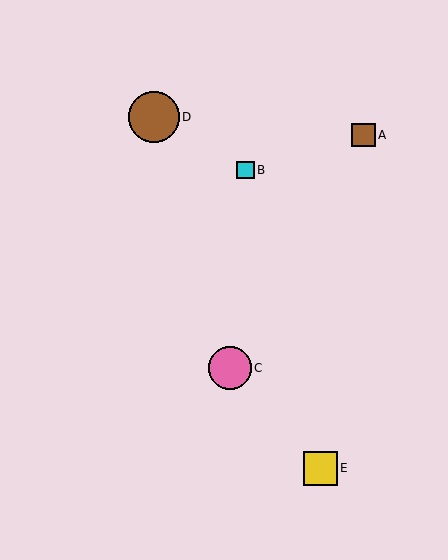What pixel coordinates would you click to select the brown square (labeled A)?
Click at (363, 135) to select the brown square A.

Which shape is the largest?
The brown circle (labeled D) is the largest.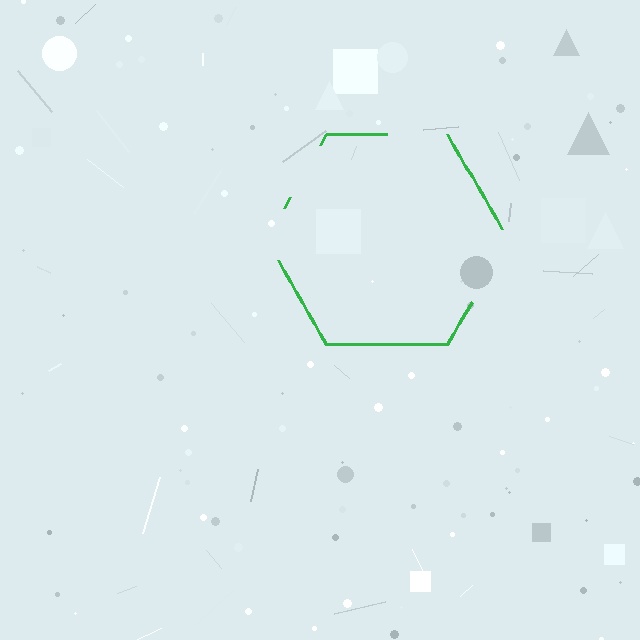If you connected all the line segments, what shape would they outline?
They would outline a hexagon.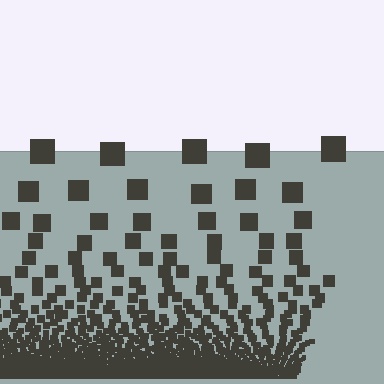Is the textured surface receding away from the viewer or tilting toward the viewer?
The surface appears to tilt toward the viewer. Texture elements get larger and sparser toward the top.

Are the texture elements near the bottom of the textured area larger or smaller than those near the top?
Smaller. The gradient is inverted — elements near the bottom are smaller and denser.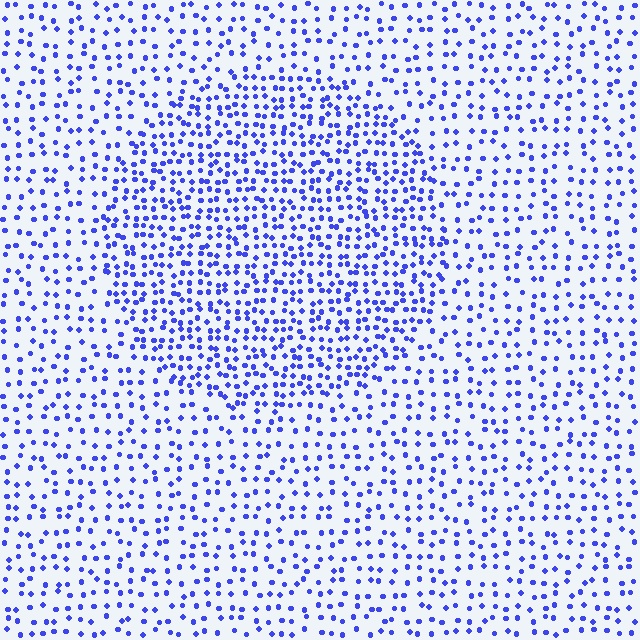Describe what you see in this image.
The image contains small blue elements arranged at two different densities. A circle-shaped region is visible where the elements are more densely packed than the surrounding area.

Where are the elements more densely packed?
The elements are more densely packed inside the circle boundary.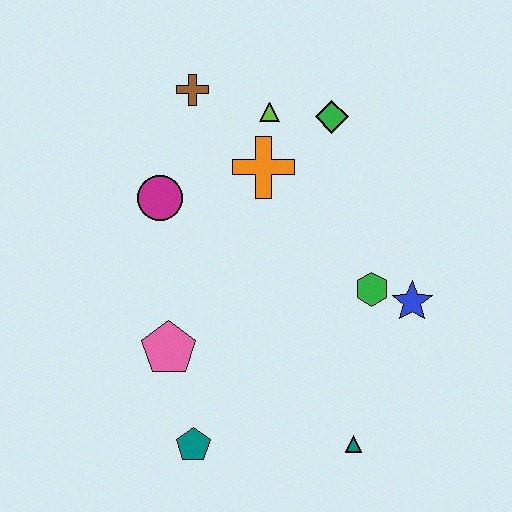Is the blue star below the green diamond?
Yes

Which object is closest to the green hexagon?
The blue star is closest to the green hexagon.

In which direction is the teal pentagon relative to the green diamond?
The teal pentagon is below the green diamond.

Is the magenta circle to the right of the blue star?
No